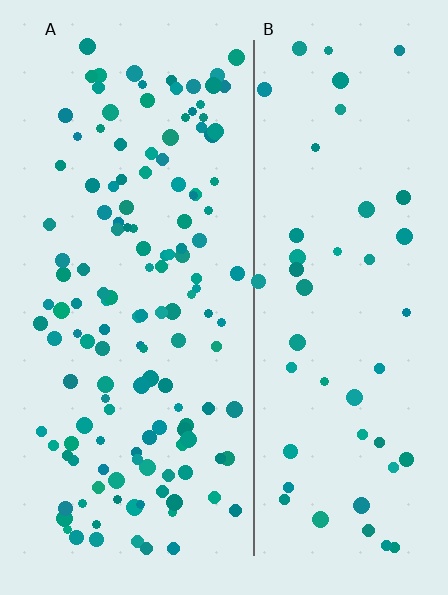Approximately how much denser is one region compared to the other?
Approximately 2.8× — region A over region B.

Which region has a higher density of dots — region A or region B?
A (the left).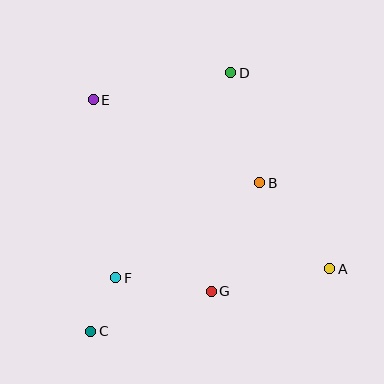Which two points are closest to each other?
Points C and F are closest to each other.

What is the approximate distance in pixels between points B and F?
The distance between B and F is approximately 173 pixels.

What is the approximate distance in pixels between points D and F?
The distance between D and F is approximately 235 pixels.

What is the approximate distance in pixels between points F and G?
The distance between F and G is approximately 97 pixels.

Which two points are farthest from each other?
Points C and D are farthest from each other.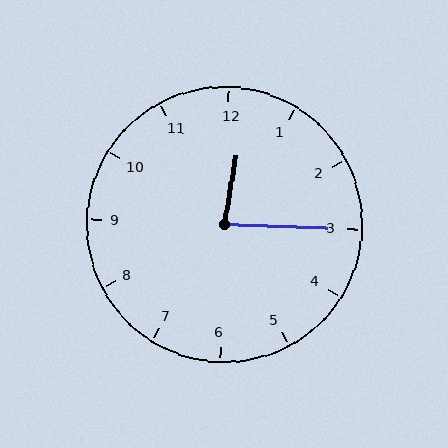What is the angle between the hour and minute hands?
Approximately 82 degrees.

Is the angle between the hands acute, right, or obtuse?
It is acute.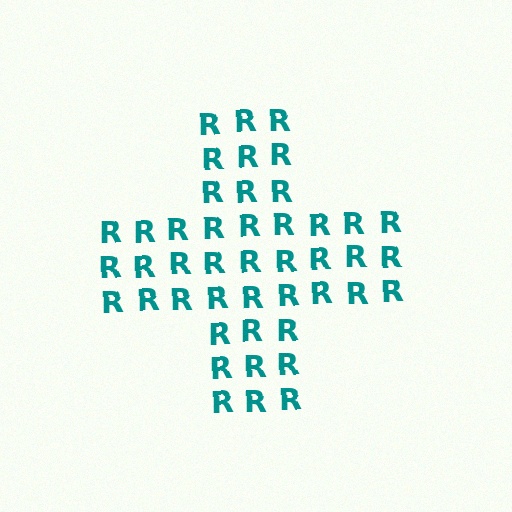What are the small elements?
The small elements are letter R's.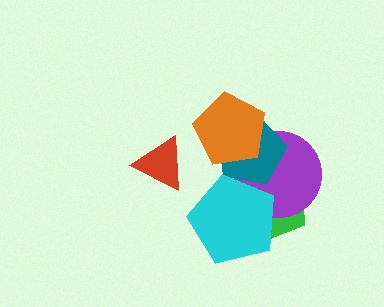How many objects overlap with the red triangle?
0 objects overlap with the red triangle.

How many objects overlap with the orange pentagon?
2 objects overlap with the orange pentagon.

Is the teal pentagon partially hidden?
Yes, it is partially covered by another shape.